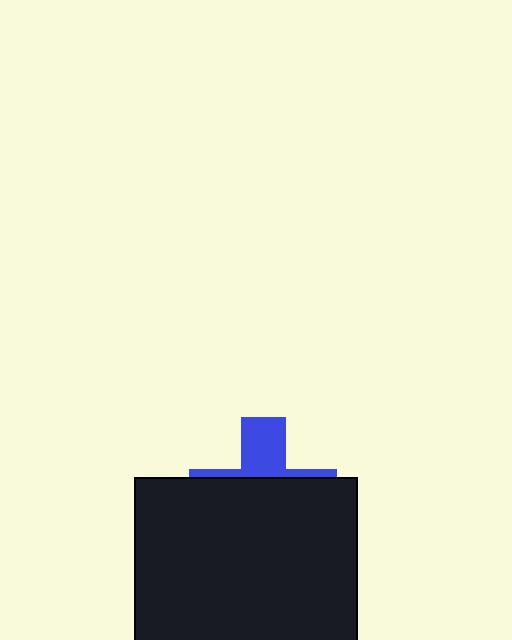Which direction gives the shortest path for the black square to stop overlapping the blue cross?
Moving down gives the shortest separation.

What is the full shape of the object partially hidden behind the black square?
The partially hidden object is a blue cross.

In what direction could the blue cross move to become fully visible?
The blue cross could move up. That would shift it out from behind the black square entirely.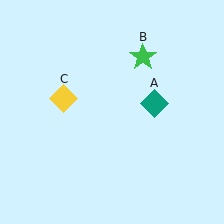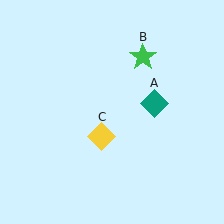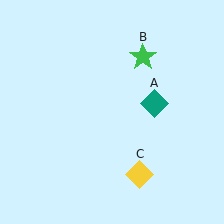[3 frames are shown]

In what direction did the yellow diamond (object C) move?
The yellow diamond (object C) moved down and to the right.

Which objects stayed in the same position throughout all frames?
Teal diamond (object A) and green star (object B) remained stationary.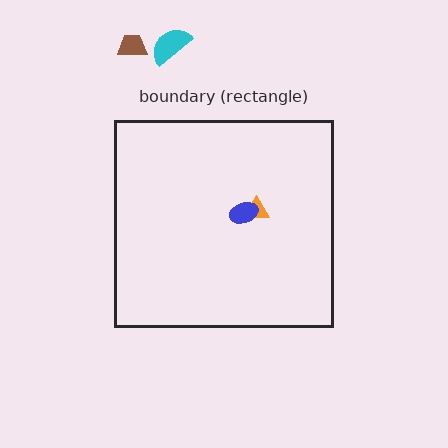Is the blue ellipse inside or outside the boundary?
Inside.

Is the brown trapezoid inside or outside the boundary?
Outside.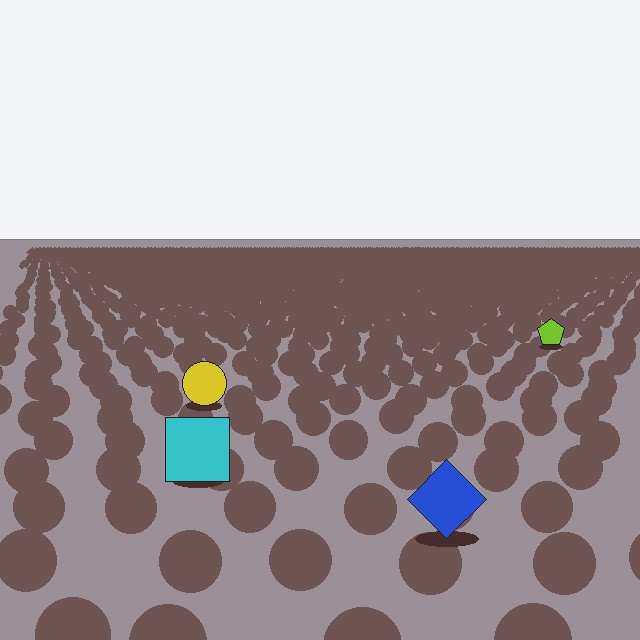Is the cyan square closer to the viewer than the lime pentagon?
Yes. The cyan square is closer — you can tell from the texture gradient: the ground texture is coarser near it.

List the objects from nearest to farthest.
From nearest to farthest: the blue diamond, the cyan square, the yellow circle, the lime pentagon.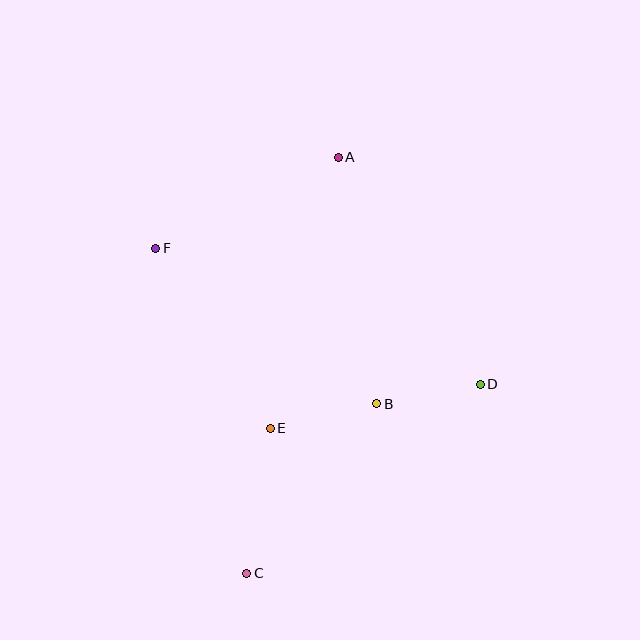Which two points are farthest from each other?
Points A and C are farthest from each other.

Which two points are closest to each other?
Points B and D are closest to each other.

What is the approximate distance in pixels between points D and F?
The distance between D and F is approximately 352 pixels.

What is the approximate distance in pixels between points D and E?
The distance between D and E is approximately 214 pixels.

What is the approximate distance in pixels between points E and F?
The distance between E and F is approximately 213 pixels.